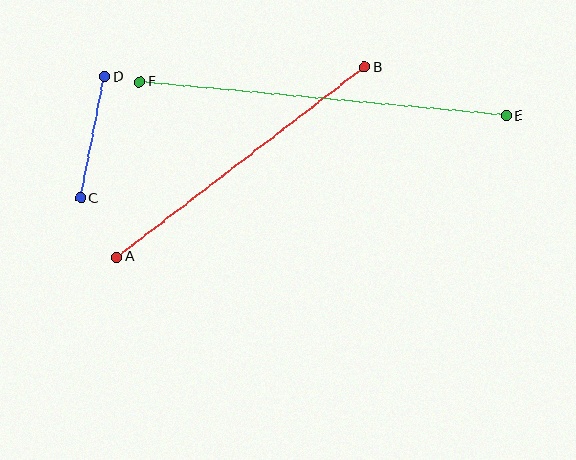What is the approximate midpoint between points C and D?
The midpoint is at approximately (93, 137) pixels.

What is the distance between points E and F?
The distance is approximately 368 pixels.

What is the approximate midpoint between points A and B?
The midpoint is at approximately (241, 162) pixels.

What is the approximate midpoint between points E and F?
The midpoint is at approximately (323, 99) pixels.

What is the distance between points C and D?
The distance is approximately 124 pixels.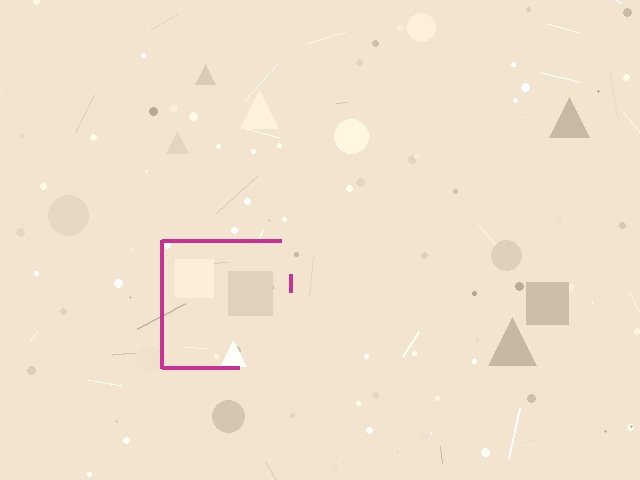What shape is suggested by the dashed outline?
The dashed outline suggests a square.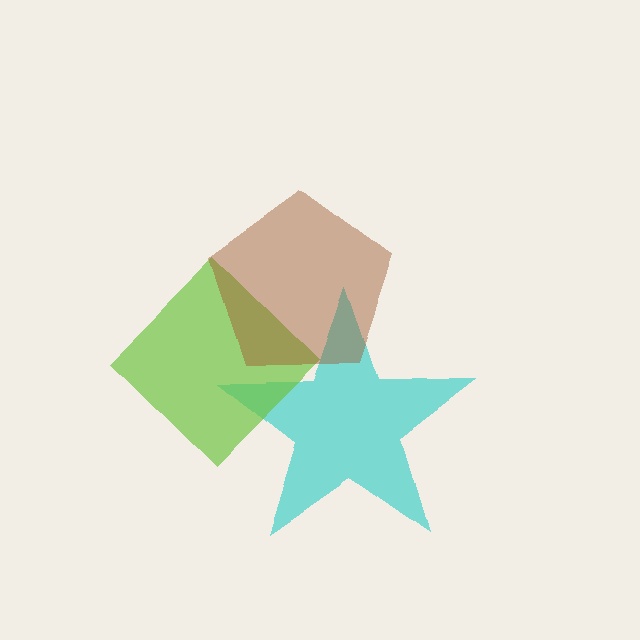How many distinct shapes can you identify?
There are 3 distinct shapes: a cyan star, a lime diamond, a brown pentagon.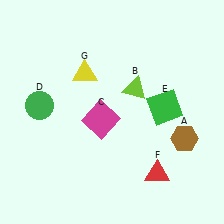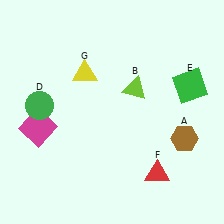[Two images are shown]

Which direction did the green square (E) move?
The green square (E) moved right.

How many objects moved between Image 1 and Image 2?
2 objects moved between the two images.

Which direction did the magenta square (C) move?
The magenta square (C) moved left.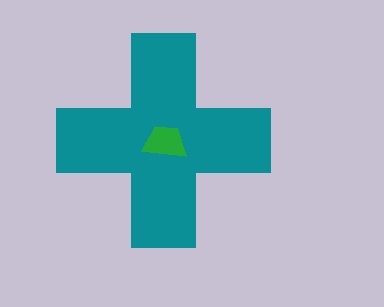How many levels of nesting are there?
2.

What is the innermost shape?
The green trapezoid.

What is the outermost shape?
The teal cross.